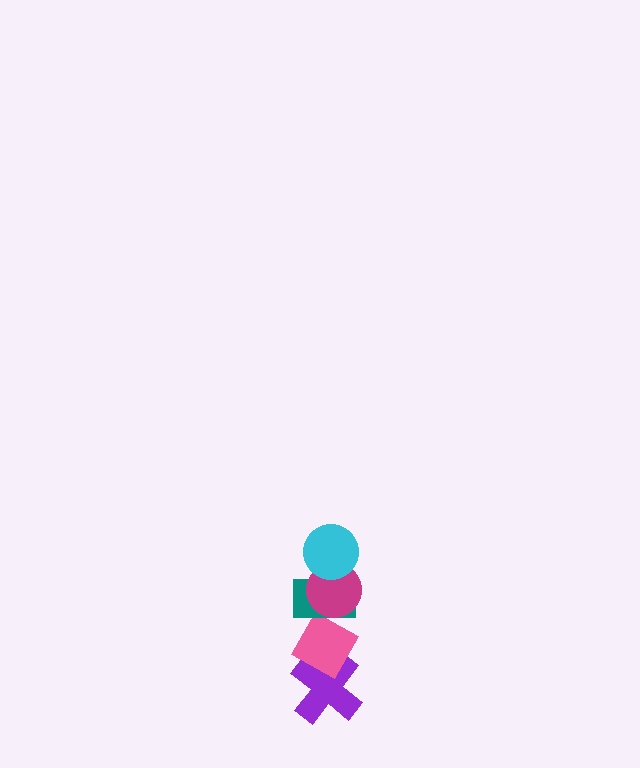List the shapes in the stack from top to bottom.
From top to bottom: the cyan circle, the magenta circle, the teal rectangle, the pink diamond, the purple cross.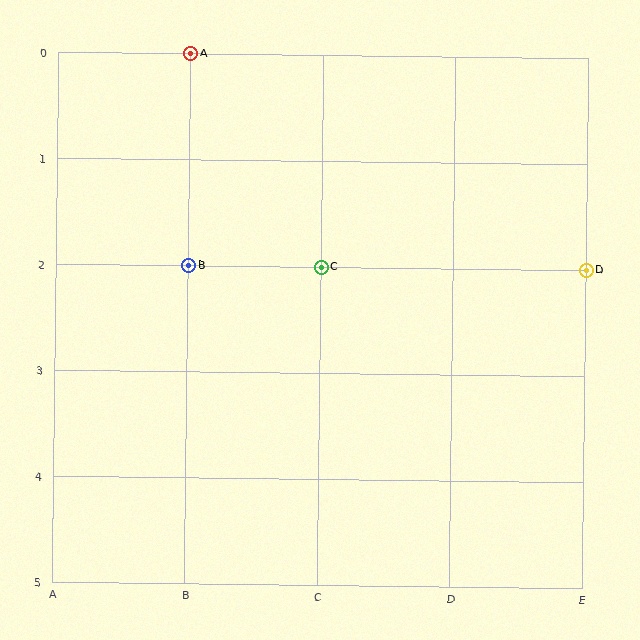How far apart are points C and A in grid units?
Points C and A are 1 column and 2 rows apart (about 2.2 grid units diagonally).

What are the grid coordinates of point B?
Point B is at grid coordinates (B, 2).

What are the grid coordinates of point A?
Point A is at grid coordinates (B, 0).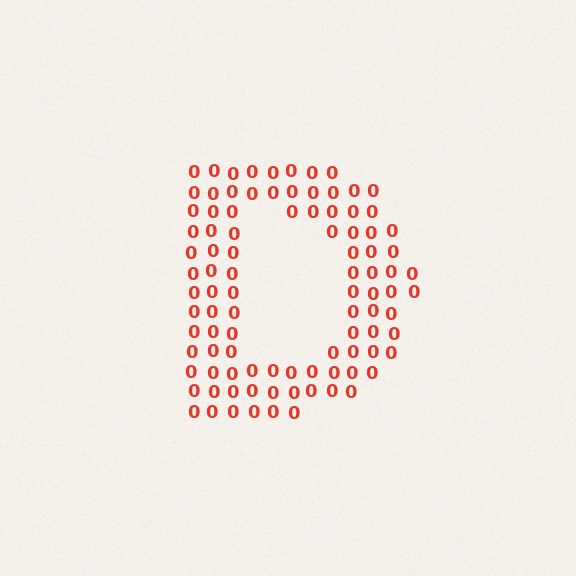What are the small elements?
The small elements are digit 0's.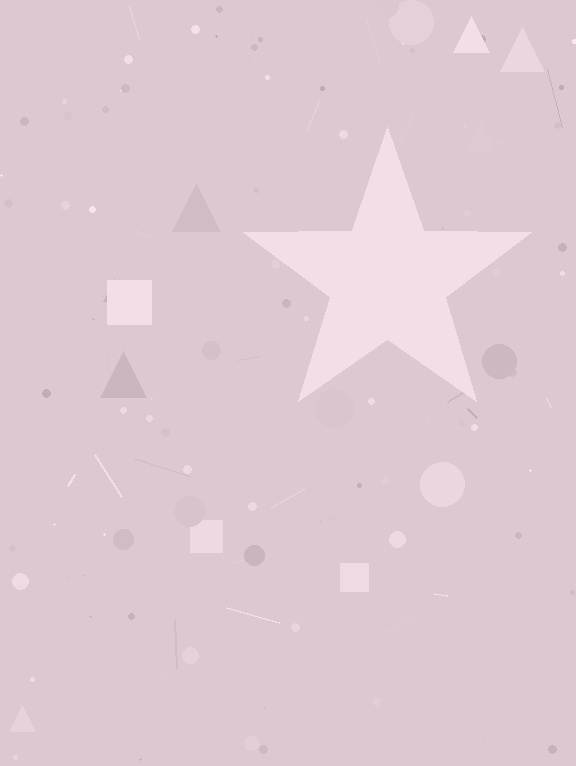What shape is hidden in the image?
A star is hidden in the image.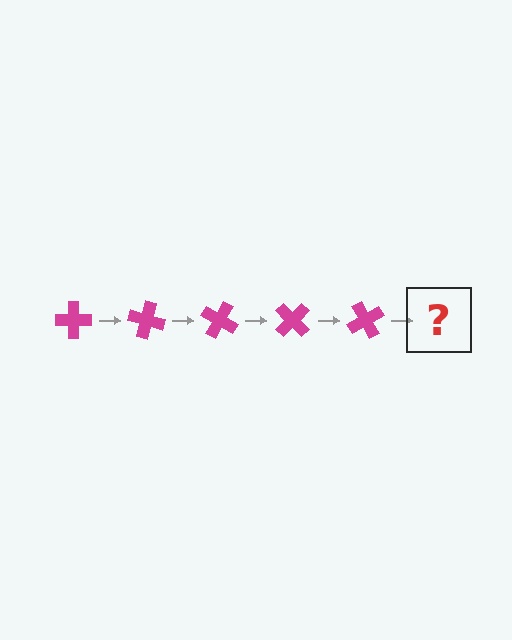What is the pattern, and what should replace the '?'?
The pattern is that the cross rotates 15 degrees each step. The '?' should be a magenta cross rotated 75 degrees.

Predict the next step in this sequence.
The next step is a magenta cross rotated 75 degrees.